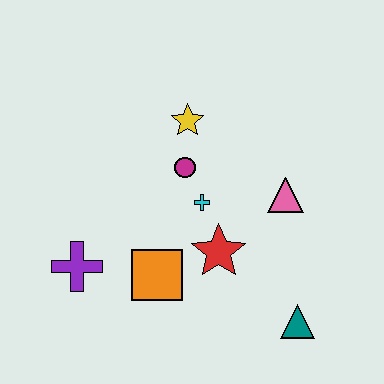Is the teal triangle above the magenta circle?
No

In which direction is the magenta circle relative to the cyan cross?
The magenta circle is above the cyan cross.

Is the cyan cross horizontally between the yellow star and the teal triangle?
Yes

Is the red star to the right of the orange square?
Yes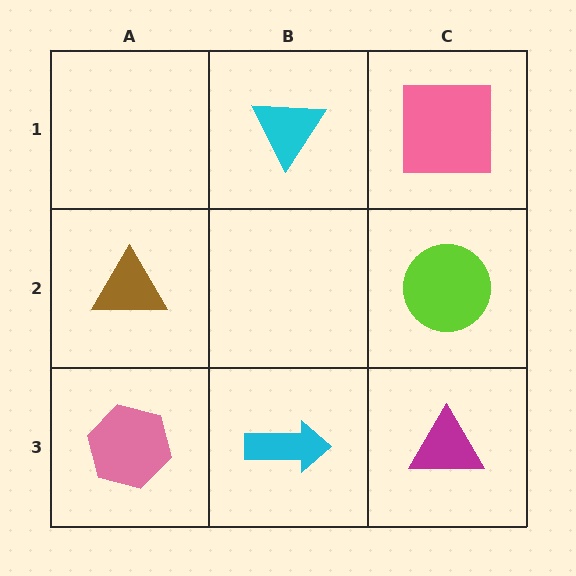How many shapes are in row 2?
2 shapes.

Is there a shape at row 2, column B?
No, that cell is empty.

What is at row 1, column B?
A cyan triangle.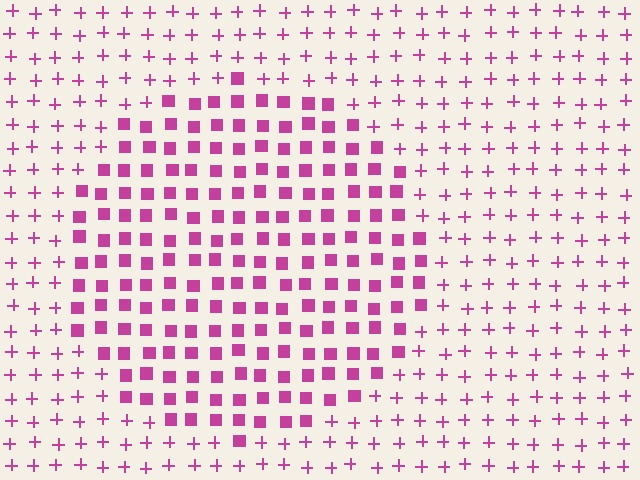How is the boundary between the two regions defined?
The boundary is defined by a change in element shape: squares inside vs. plus signs outside. All elements share the same color and spacing.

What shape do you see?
I see a circle.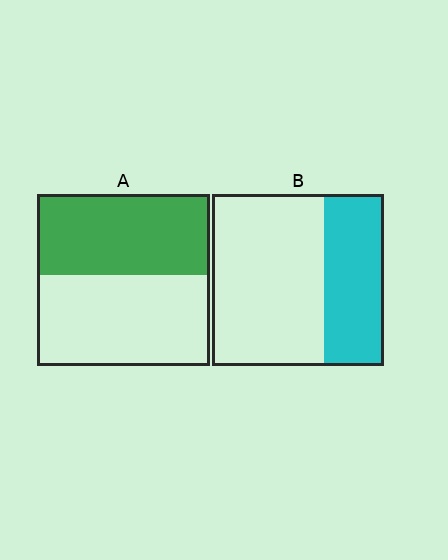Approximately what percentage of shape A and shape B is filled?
A is approximately 45% and B is approximately 35%.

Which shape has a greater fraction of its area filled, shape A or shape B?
Shape A.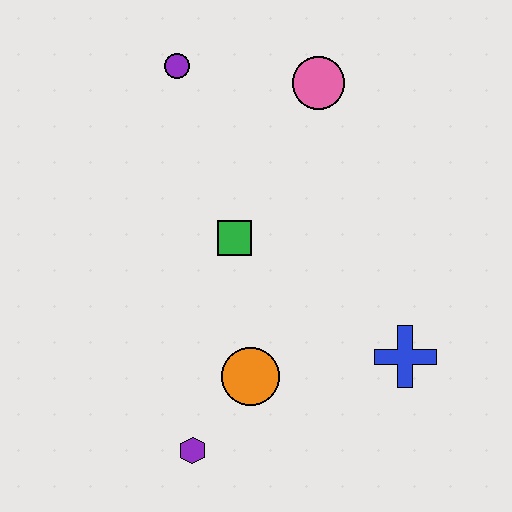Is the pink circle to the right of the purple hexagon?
Yes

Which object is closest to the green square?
The orange circle is closest to the green square.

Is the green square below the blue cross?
No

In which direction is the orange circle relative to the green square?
The orange circle is below the green square.